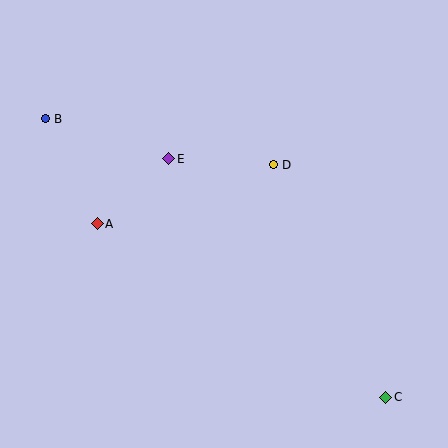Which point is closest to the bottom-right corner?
Point C is closest to the bottom-right corner.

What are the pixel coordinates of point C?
Point C is at (386, 397).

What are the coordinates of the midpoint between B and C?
The midpoint between B and C is at (216, 258).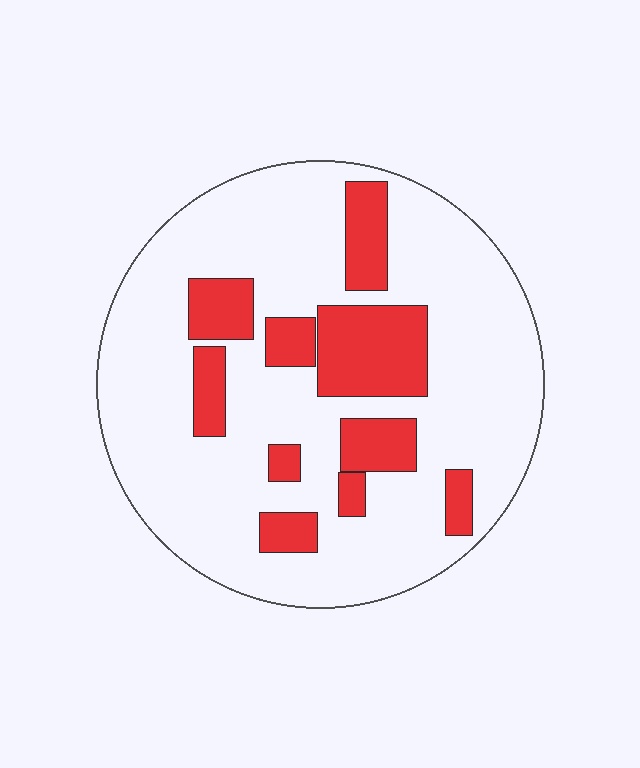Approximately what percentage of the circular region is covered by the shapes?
Approximately 20%.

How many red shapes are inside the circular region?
10.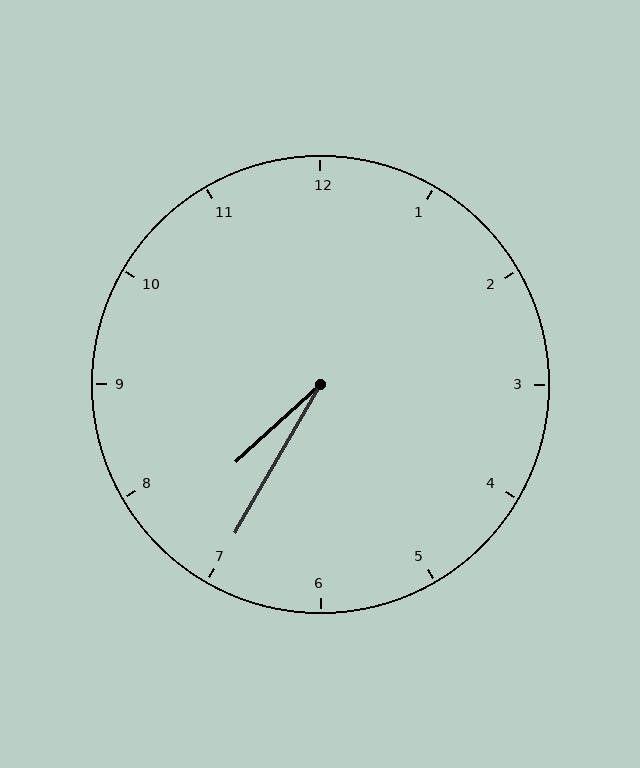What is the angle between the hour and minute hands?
Approximately 18 degrees.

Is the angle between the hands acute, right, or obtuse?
It is acute.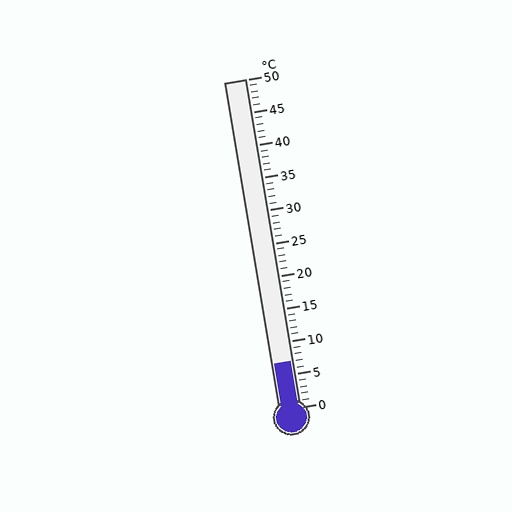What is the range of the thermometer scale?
The thermometer scale ranges from 0°C to 50°C.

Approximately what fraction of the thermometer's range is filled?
The thermometer is filled to approximately 15% of its range.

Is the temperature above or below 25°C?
The temperature is below 25°C.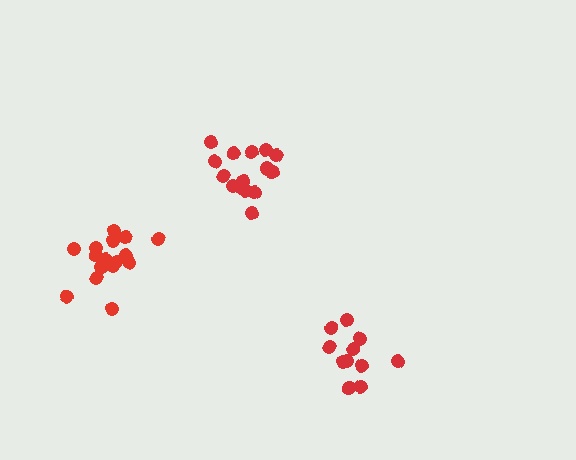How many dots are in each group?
Group 1: 12 dots, Group 2: 16 dots, Group 3: 15 dots (43 total).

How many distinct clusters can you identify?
There are 3 distinct clusters.